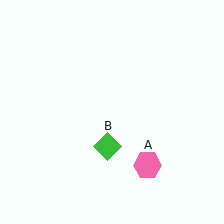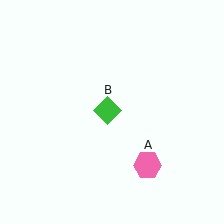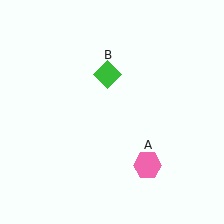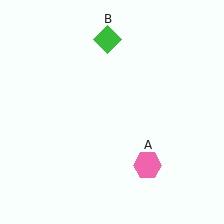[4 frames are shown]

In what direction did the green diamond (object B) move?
The green diamond (object B) moved up.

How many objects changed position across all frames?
1 object changed position: green diamond (object B).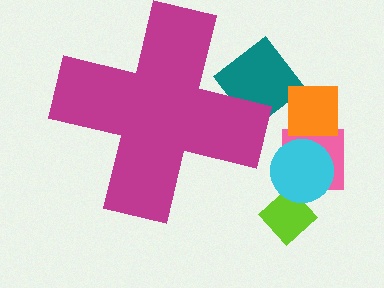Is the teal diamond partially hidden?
Yes, the teal diamond is partially hidden behind the magenta cross.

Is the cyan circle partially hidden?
No, the cyan circle is fully visible.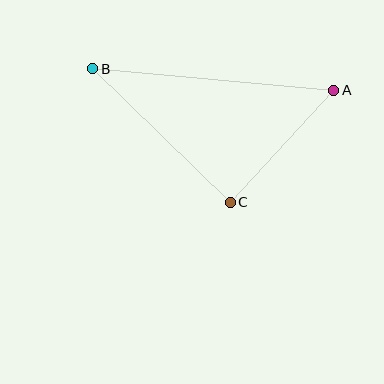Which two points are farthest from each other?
Points A and B are farthest from each other.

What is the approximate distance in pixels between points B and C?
The distance between B and C is approximately 191 pixels.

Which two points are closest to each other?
Points A and C are closest to each other.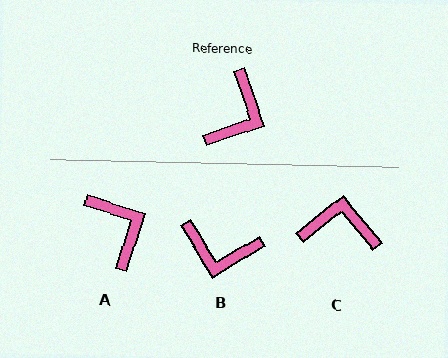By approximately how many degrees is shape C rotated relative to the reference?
Approximately 110 degrees counter-clockwise.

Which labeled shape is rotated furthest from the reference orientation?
C, about 110 degrees away.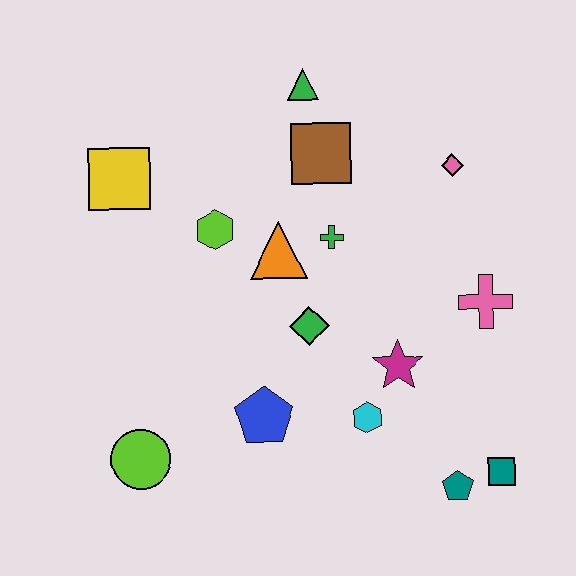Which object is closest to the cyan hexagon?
The magenta star is closest to the cyan hexagon.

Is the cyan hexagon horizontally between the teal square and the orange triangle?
Yes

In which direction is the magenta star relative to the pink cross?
The magenta star is to the left of the pink cross.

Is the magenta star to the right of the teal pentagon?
No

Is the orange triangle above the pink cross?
Yes